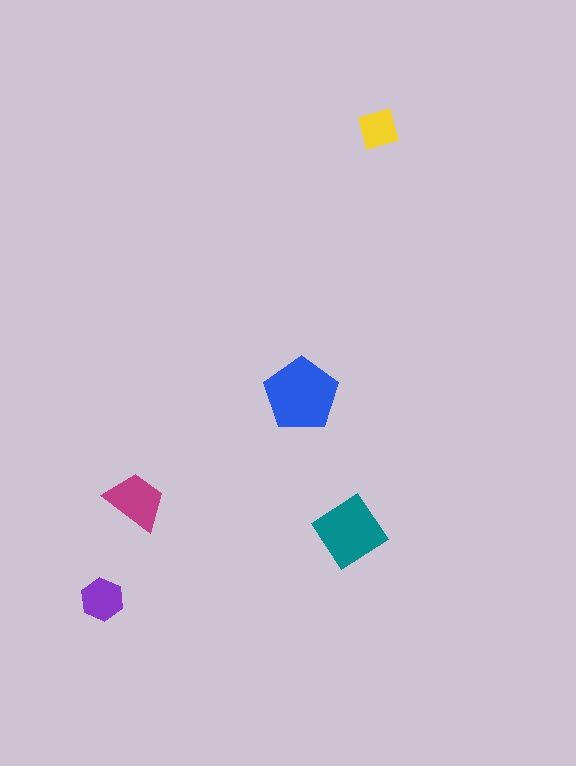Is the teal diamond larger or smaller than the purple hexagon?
Larger.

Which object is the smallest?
The yellow square.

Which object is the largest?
The blue pentagon.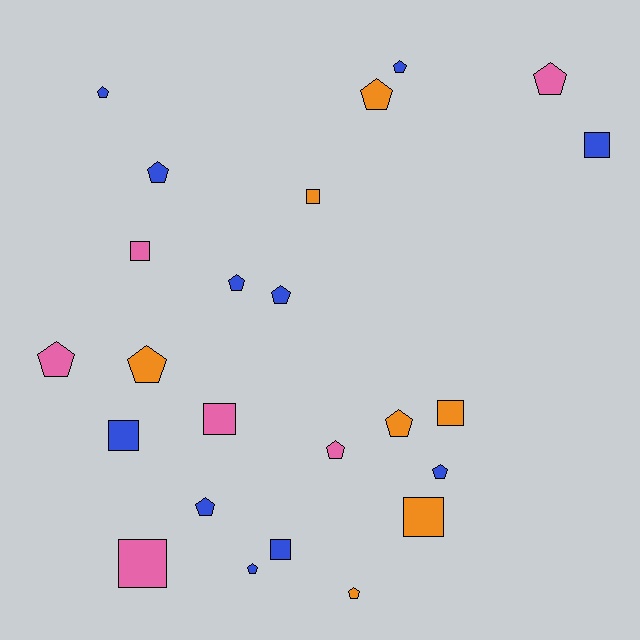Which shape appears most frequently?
Pentagon, with 15 objects.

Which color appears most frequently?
Blue, with 11 objects.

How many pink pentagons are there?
There are 3 pink pentagons.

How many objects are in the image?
There are 24 objects.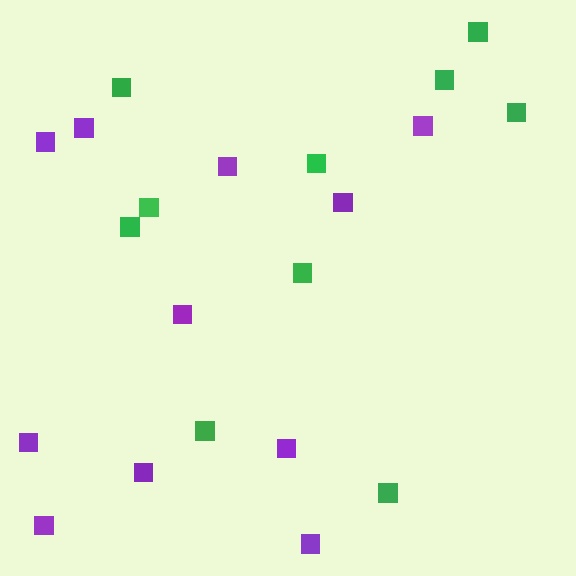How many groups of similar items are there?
There are 2 groups: one group of green squares (10) and one group of purple squares (11).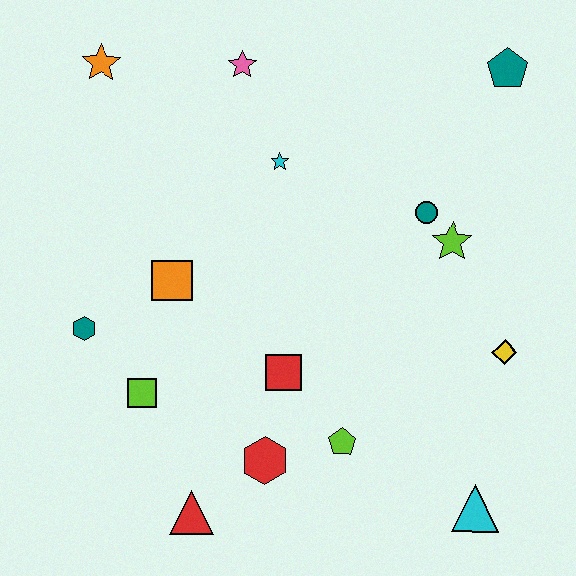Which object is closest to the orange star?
The pink star is closest to the orange star.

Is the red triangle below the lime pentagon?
Yes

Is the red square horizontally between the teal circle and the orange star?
Yes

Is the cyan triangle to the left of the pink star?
No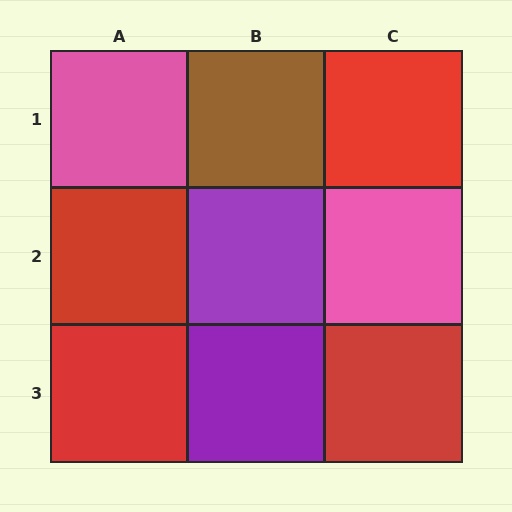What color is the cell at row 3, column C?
Red.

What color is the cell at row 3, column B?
Purple.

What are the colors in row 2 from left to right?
Red, purple, pink.